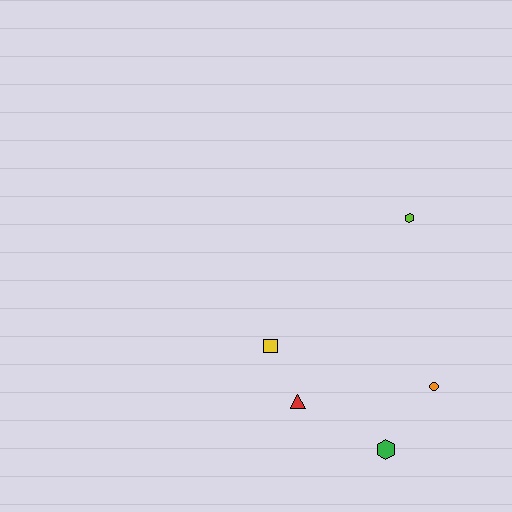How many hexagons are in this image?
There are 2 hexagons.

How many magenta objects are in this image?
There are no magenta objects.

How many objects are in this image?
There are 5 objects.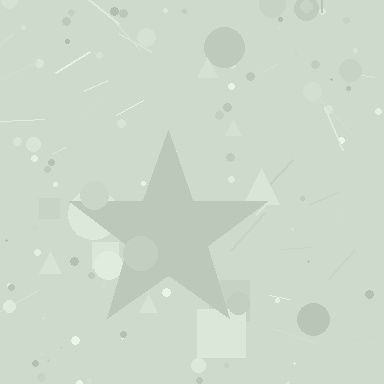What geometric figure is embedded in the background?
A star is embedded in the background.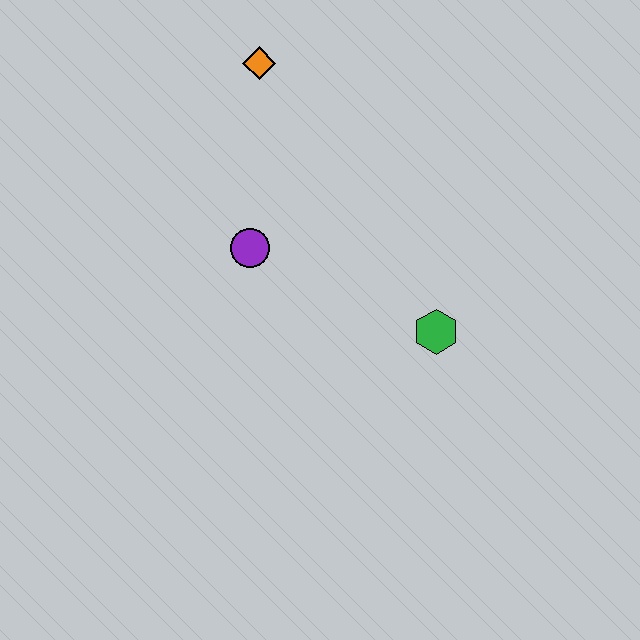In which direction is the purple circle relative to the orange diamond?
The purple circle is below the orange diamond.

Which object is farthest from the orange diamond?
The green hexagon is farthest from the orange diamond.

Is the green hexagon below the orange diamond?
Yes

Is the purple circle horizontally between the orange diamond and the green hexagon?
No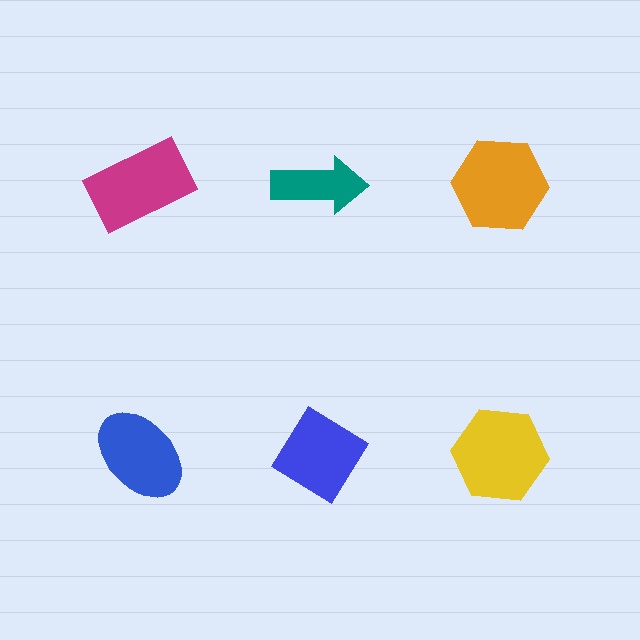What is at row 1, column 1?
A magenta rectangle.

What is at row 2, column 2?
A blue diamond.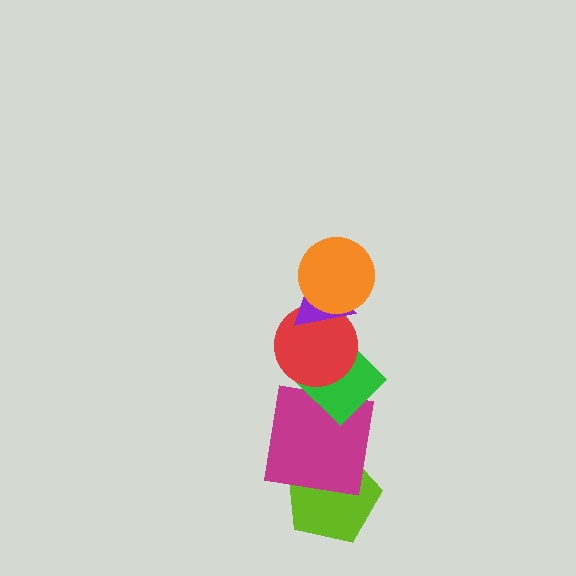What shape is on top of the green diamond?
The red circle is on top of the green diamond.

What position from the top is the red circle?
The red circle is 3rd from the top.